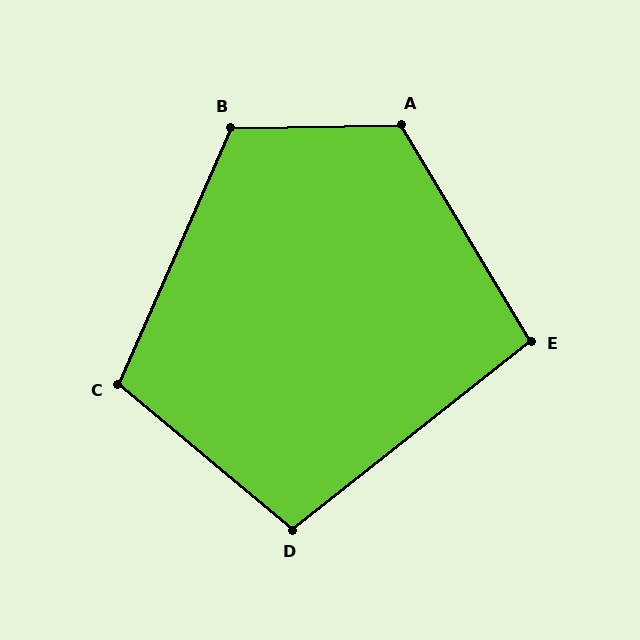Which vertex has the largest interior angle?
A, at approximately 120 degrees.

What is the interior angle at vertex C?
Approximately 106 degrees (obtuse).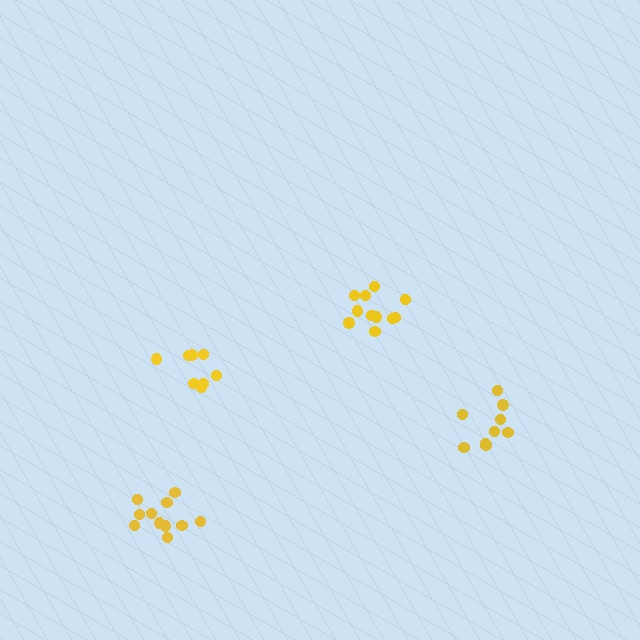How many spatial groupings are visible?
There are 4 spatial groupings.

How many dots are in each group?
Group 1: 8 dots, Group 2: 9 dots, Group 3: 11 dots, Group 4: 11 dots (39 total).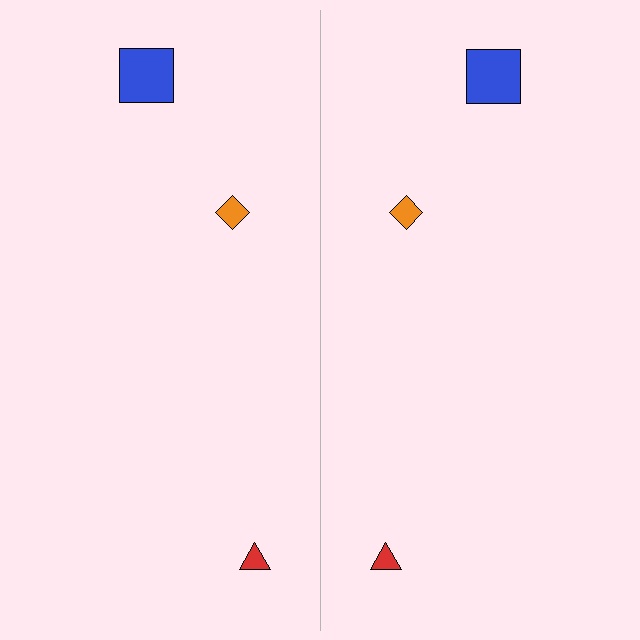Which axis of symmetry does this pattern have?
The pattern has a vertical axis of symmetry running through the center of the image.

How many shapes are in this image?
There are 6 shapes in this image.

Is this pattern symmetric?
Yes, this pattern has bilateral (reflection) symmetry.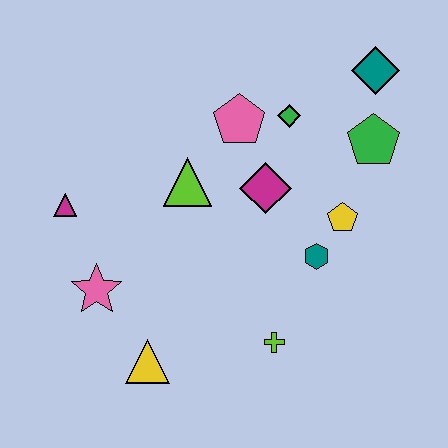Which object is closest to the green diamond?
The pink pentagon is closest to the green diamond.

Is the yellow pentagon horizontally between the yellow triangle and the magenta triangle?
No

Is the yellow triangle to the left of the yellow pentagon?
Yes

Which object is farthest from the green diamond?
The yellow triangle is farthest from the green diamond.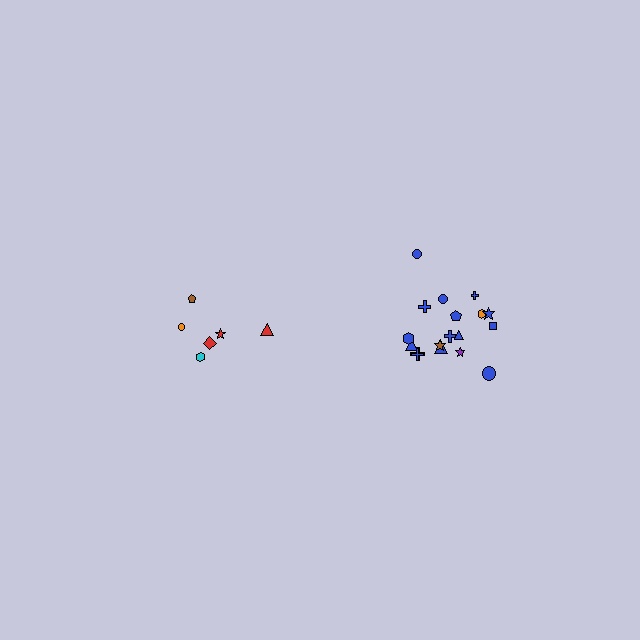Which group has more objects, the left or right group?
The right group.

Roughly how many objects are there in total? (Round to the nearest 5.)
Roughly 25 objects in total.